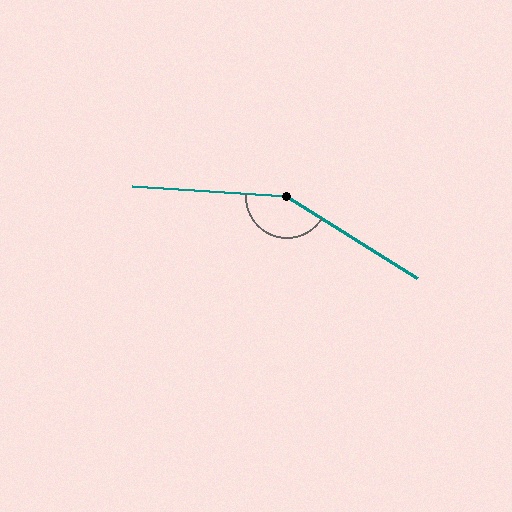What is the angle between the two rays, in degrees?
Approximately 151 degrees.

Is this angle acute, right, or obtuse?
It is obtuse.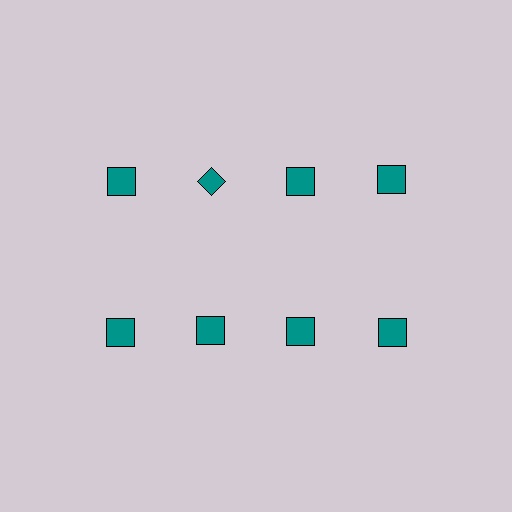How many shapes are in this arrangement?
There are 8 shapes arranged in a grid pattern.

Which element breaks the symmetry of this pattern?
The teal diamond in the top row, second from left column breaks the symmetry. All other shapes are teal squares.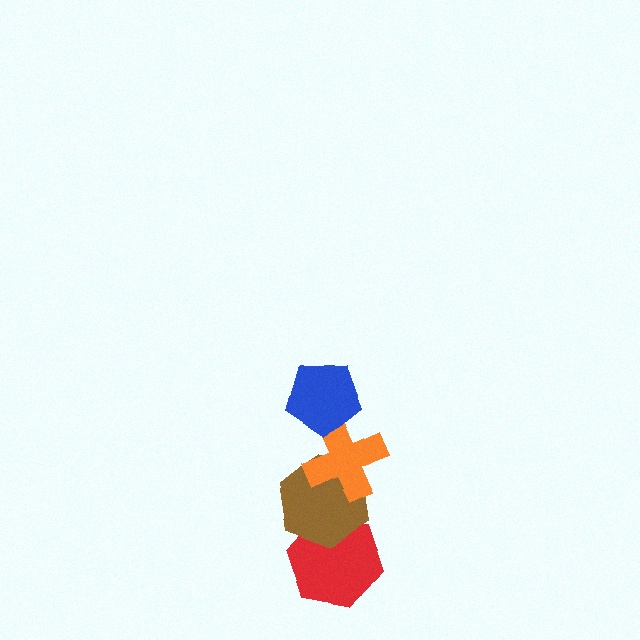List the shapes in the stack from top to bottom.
From top to bottom: the blue pentagon, the orange cross, the brown hexagon, the red hexagon.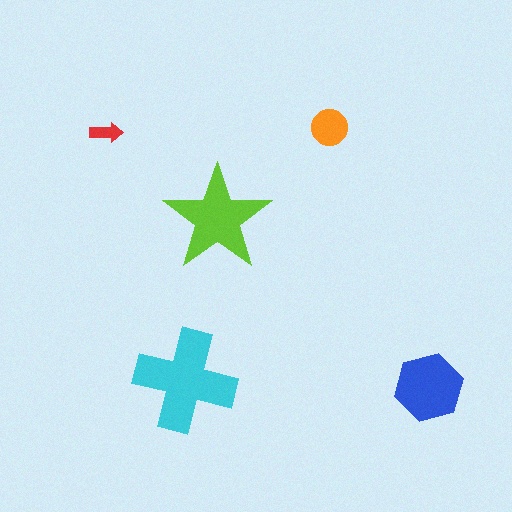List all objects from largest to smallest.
The cyan cross, the lime star, the blue hexagon, the orange circle, the red arrow.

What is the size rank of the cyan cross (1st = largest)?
1st.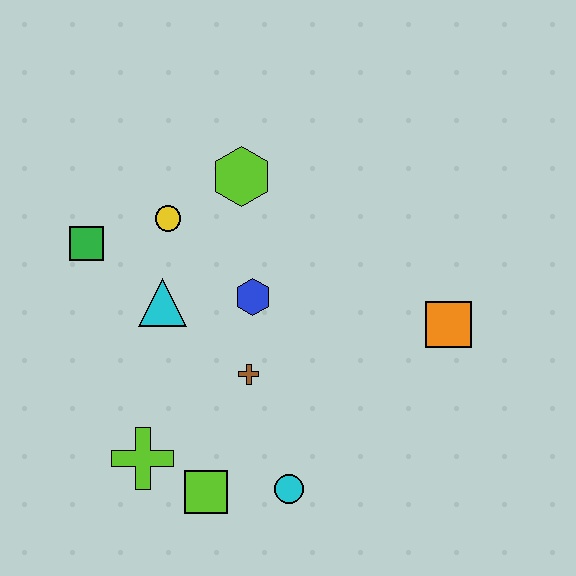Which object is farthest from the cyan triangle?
The orange square is farthest from the cyan triangle.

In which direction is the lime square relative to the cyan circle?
The lime square is to the left of the cyan circle.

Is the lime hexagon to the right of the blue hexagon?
No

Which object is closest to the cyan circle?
The lime square is closest to the cyan circle.